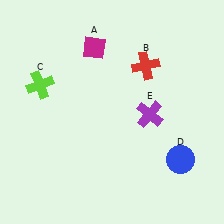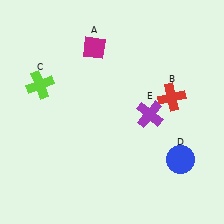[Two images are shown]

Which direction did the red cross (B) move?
The red cross (B) moved down.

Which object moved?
The red cross (B) moved down.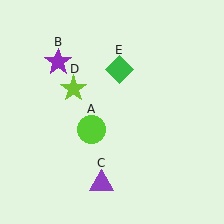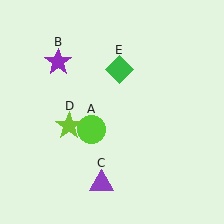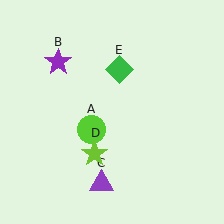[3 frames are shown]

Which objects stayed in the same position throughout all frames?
Lime circle (object A) and purple star (object B) and purple triangle (object C) and green diamond (object E) remained stationary.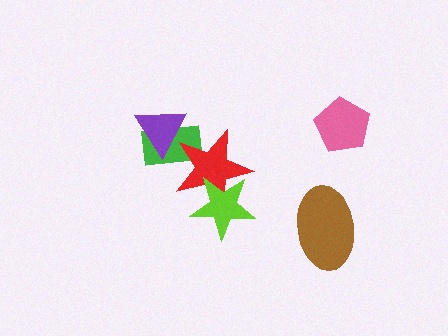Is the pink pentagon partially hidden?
No, no other shape covers it.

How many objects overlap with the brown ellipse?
0 objects overlap with the brown ellipse.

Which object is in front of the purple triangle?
The red star is in front of the purple triangle.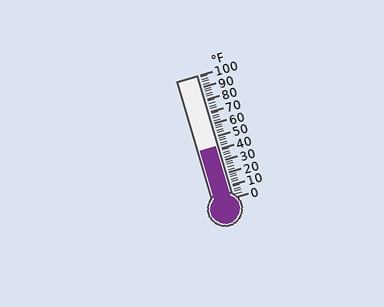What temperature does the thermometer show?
The thermometer shows approximately 42°F.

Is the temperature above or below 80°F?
The temperature is below 80°F.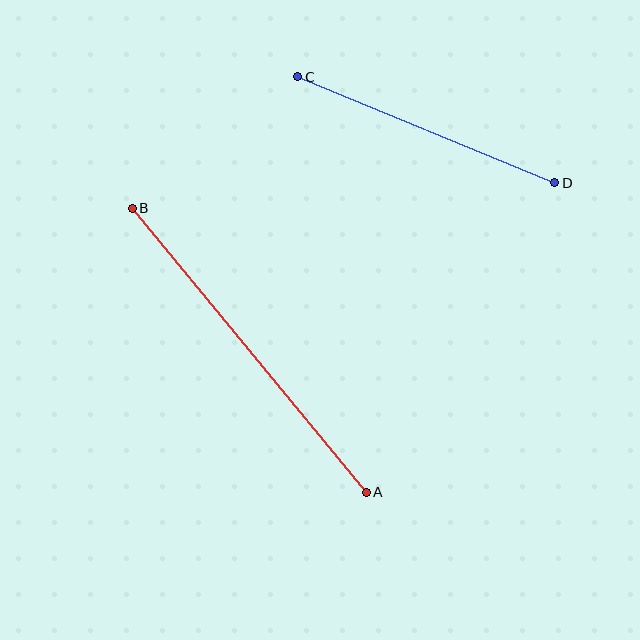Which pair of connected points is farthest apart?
Points A and B are farthest apart.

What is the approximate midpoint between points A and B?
The midpoint is at approximately (249, 350) pixels.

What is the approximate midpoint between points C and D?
The midpoint is at approximately (426, 130) pixels.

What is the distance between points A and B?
The distance is approximately 368 pixels.